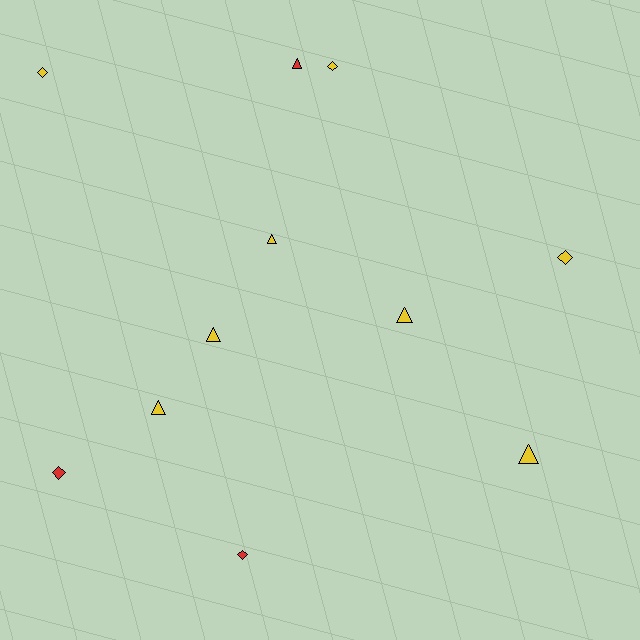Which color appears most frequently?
Yellow, with 8 objects.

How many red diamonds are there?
There are 2 red diamonds.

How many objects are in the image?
There are 11 objects.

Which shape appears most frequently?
Triangle, with 6 objects.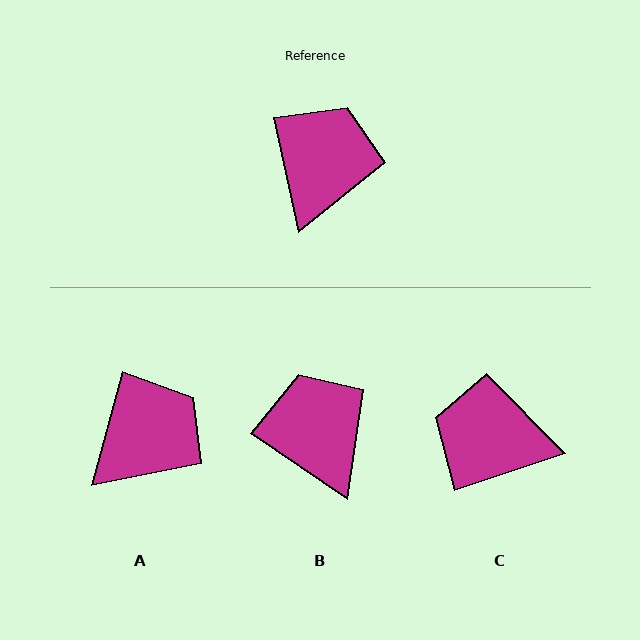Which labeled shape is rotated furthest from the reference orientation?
C, about 96 degrees away.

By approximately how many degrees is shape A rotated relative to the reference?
Approximately 28 degrees clockwise.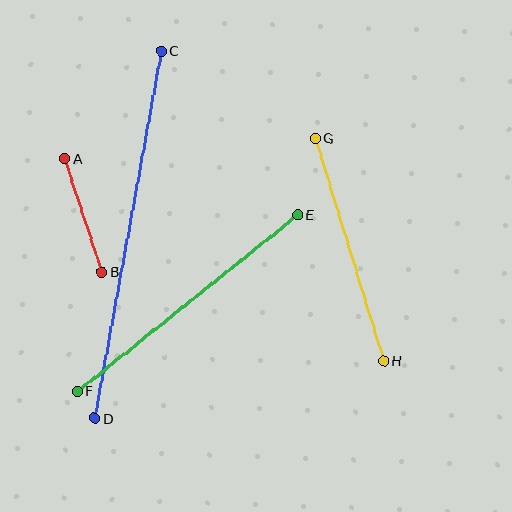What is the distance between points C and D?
The distance is approximately 373 pixels.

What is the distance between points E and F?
The distance is approximately 282 pixels.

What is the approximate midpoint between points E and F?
The midpoint is at approximately (188, 303) pixels.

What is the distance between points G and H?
The distance is approximately 233 pixels.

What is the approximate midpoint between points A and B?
The midpoint is at approximately (83, 215) pixels.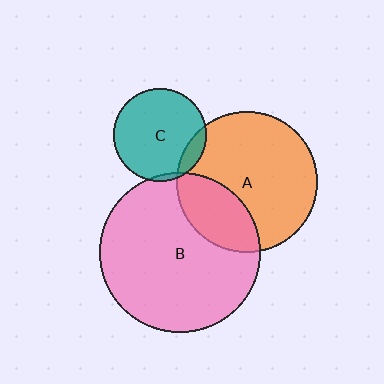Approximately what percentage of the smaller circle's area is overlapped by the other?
Approximately 5%.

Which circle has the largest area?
Circle B (pink).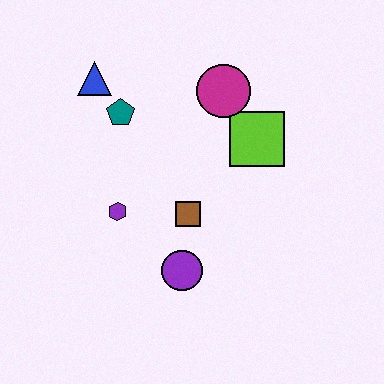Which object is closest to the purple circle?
The brown square is closest to the purple circle.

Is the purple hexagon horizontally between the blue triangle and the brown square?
Yes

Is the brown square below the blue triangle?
Yes